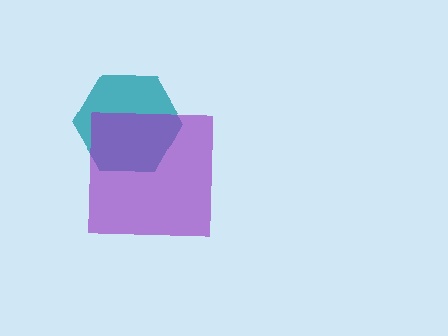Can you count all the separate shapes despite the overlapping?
Yes, there are 2 separate shapes.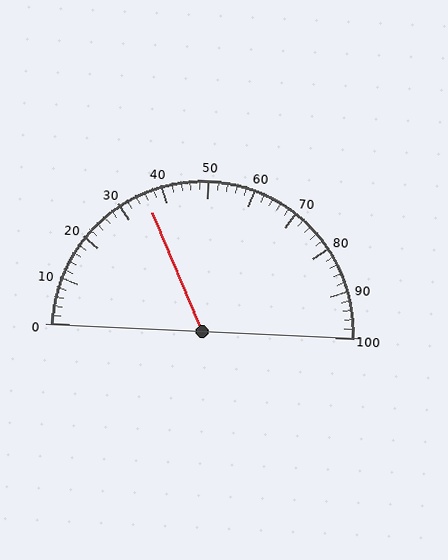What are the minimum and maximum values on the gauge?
The gauge ranges from 0 to 100.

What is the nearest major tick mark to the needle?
The nearest major tick mark is 40.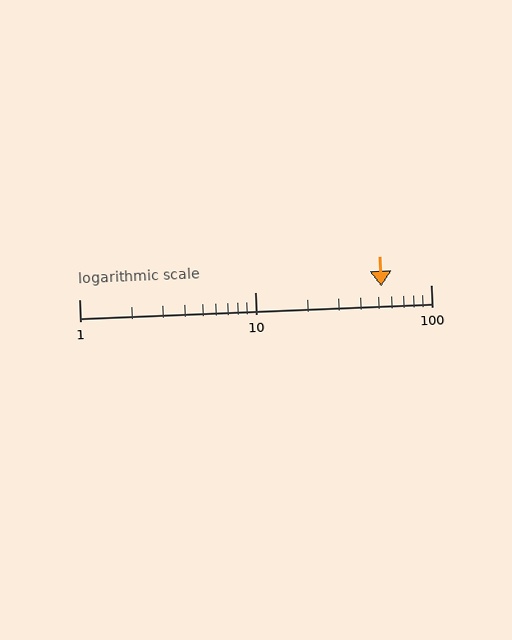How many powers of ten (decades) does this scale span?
The scale spans 2 decades, from 1 to 100.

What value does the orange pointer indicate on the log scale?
The pointer indicates approximately 52.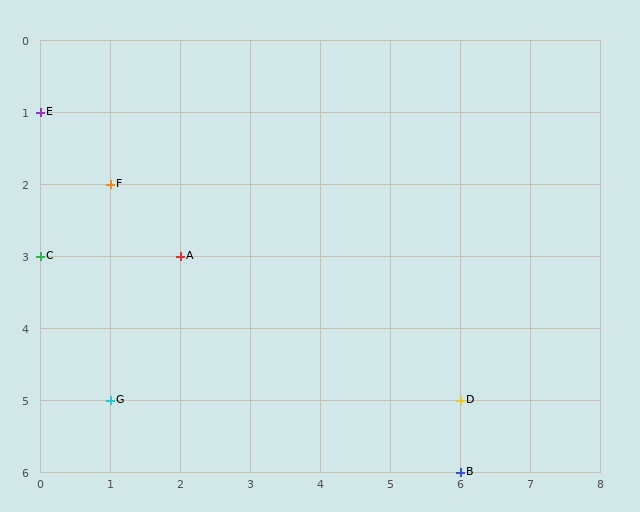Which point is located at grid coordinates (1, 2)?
Point F is at (1, 2).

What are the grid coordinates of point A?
Point A is at grid coordinates (2, 3).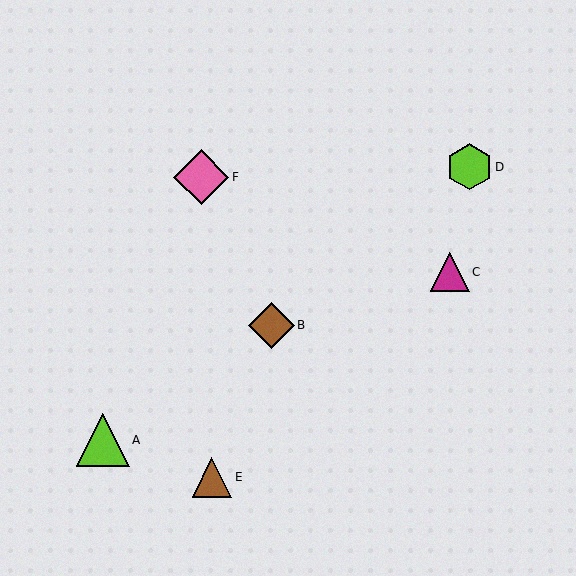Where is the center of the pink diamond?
The center of the pink diamond is at (201, 177).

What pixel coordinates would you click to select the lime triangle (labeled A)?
Click at (103, 440) to select the lime triangle A.